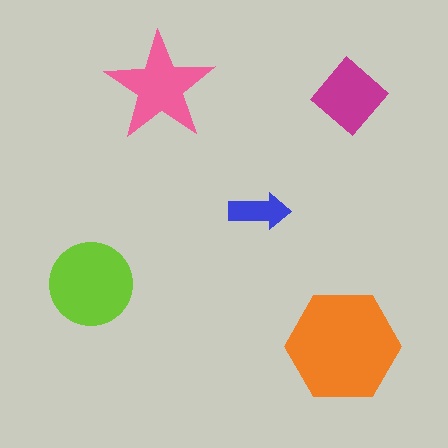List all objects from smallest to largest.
The blue arrow, the magenta diamond, the pink star, the lime circle, the orange hexagon.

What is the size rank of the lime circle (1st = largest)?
2nd.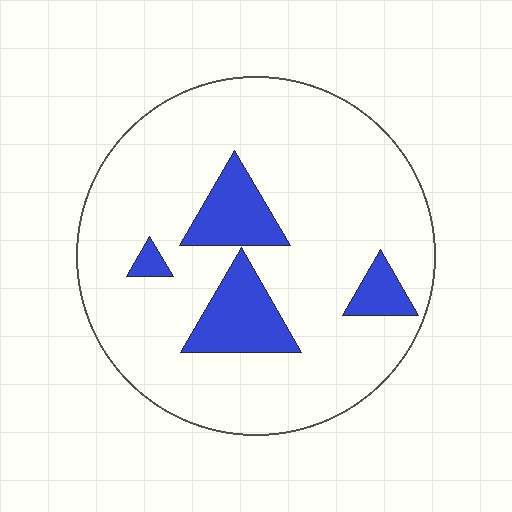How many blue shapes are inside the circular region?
4.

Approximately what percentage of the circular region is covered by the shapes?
Approximately 15%.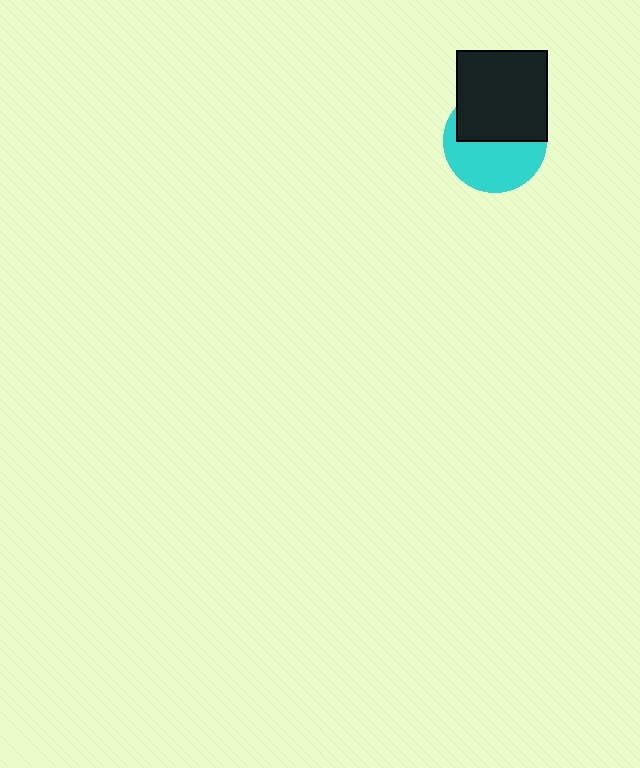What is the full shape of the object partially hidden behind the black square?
The partially hidden object is a cyan circle.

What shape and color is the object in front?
The object in front is a black square.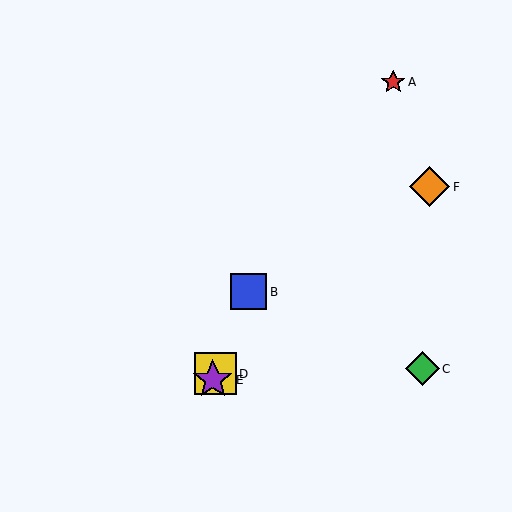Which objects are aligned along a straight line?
Objects B, D, E are aligned along a straight line.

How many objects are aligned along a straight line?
3 objects (B, D, E) are aligned along a straight line.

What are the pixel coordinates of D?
Object D is at (215, 374).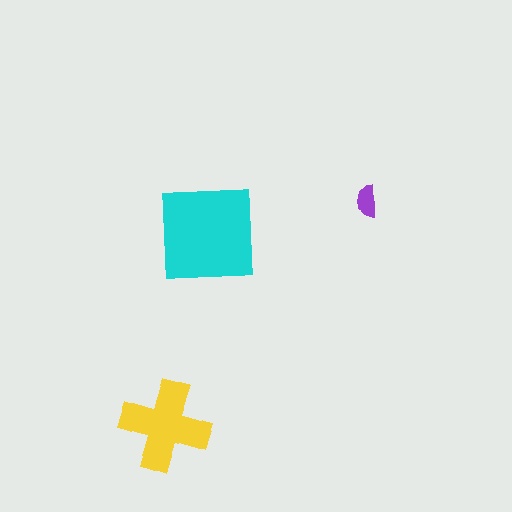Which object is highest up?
The purple semicircle is topmost.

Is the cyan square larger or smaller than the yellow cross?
Larger.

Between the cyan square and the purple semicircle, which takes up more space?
The cyan square.